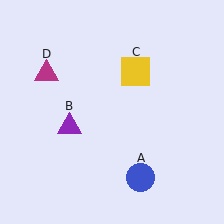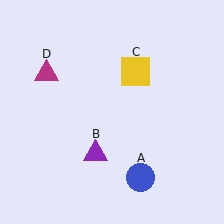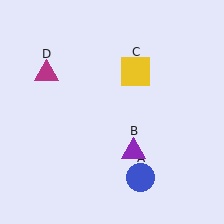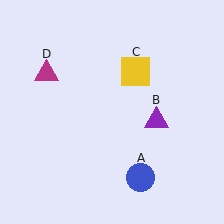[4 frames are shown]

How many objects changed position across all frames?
1 object changed position: purple triangle (object B).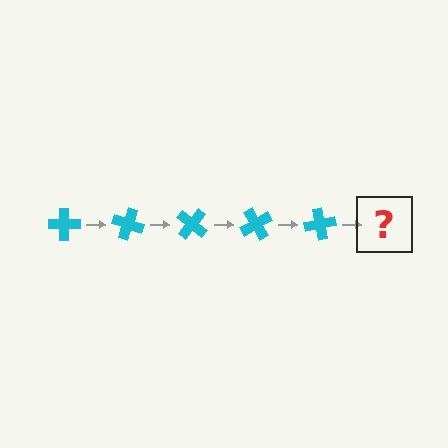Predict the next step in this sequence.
The next step is a cyan cross rotated 100 degrees.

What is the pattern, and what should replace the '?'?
The pattern is that the cross rotates 20 degrees each step. The '?' should be a cyan cross rotated 100 degrees.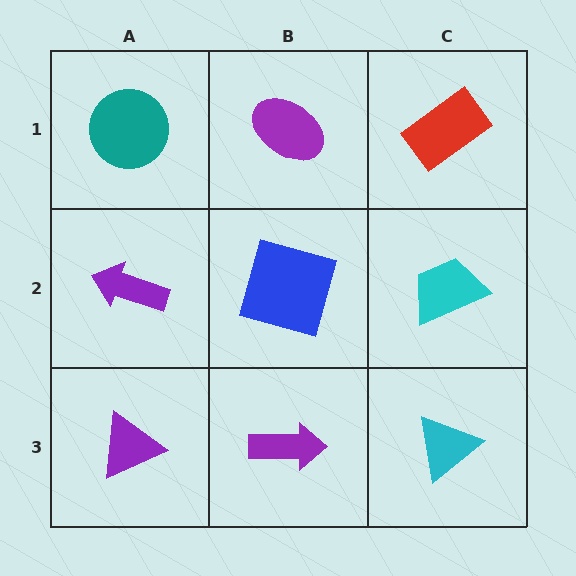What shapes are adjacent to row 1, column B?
A blue square (row 2, column B), a teal circle (row 1, column A), a red rectangle (row 1, column C).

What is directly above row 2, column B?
A purple ellipse.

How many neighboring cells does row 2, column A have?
3.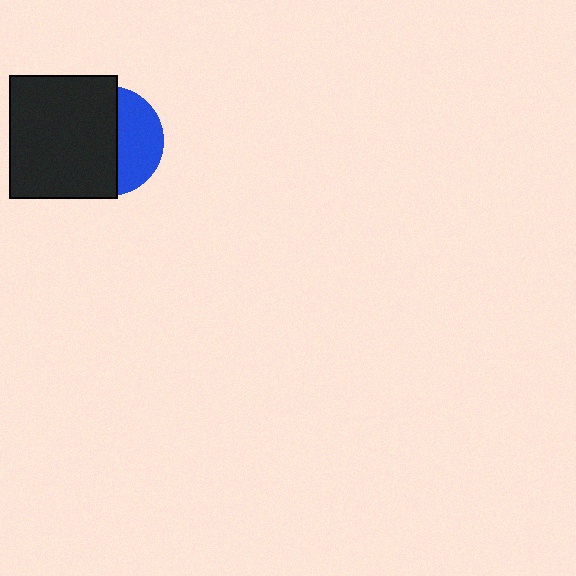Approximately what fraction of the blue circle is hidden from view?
Roughly 60% of the blue circle is hidden behind the black rectangle.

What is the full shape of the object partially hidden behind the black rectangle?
The partially hidden object is a blue circle.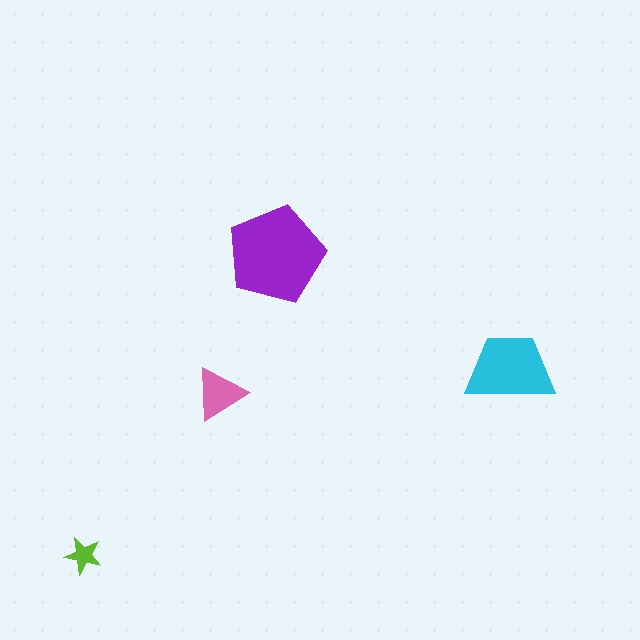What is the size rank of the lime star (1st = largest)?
4th.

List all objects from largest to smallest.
The purple pentagon, the cyan trapezoid, the pink triangle, the lime star.